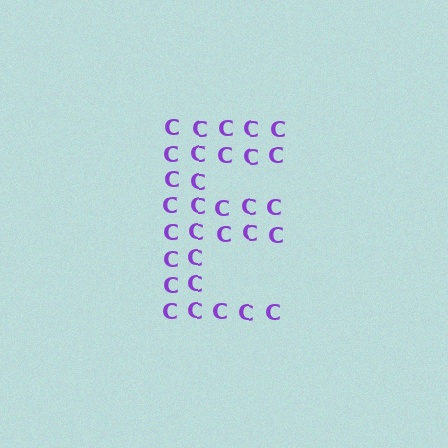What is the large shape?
The large shape is the letter E.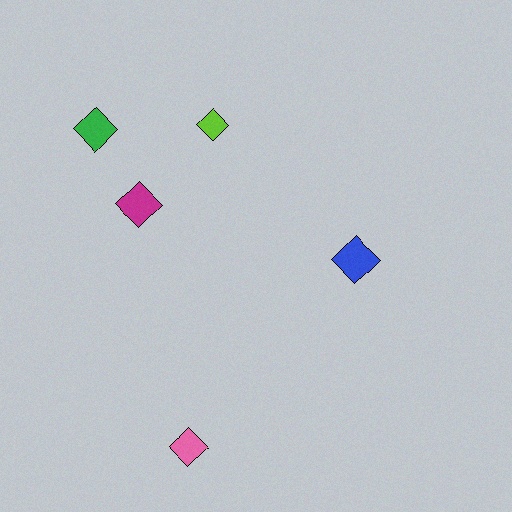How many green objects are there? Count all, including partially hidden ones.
There is 1 green object.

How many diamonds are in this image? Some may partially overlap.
There are 5 diamonds.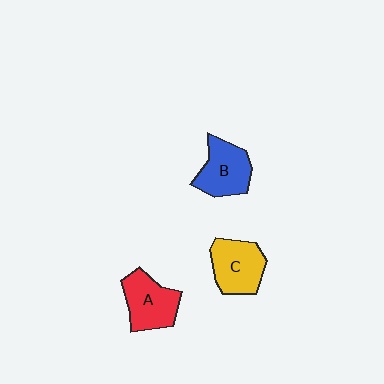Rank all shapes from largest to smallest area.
From largest to smallest: C (yellow), A (red), B (blue).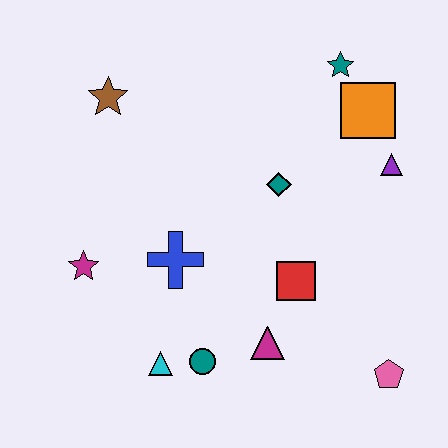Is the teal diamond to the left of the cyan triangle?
No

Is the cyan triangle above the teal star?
No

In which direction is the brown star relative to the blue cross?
The brown star is above the blue cross.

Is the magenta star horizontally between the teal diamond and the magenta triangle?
No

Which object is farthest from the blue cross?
The teal star is farthest from the blue cross.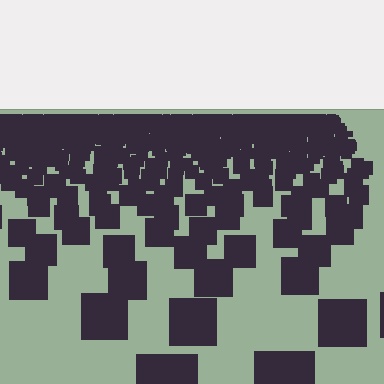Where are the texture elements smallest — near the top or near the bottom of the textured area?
Near the top.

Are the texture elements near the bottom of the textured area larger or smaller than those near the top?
Larger. Near the bottom, elements are closer to the viewer and appear at a bigger on-screen size.